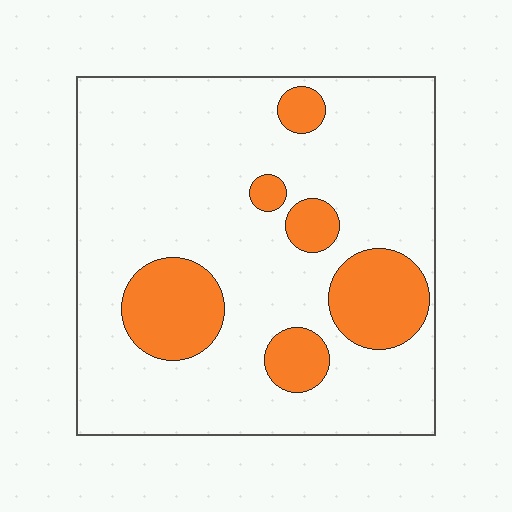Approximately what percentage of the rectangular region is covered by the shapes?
Approximately 20%.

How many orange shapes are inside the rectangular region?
6.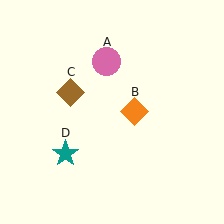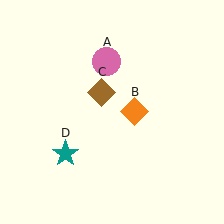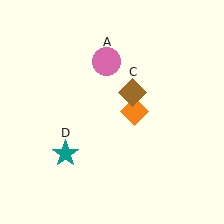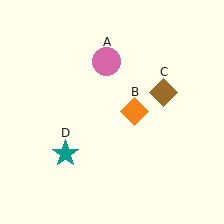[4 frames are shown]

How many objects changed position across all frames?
1 object changed position: brown diamond (object C).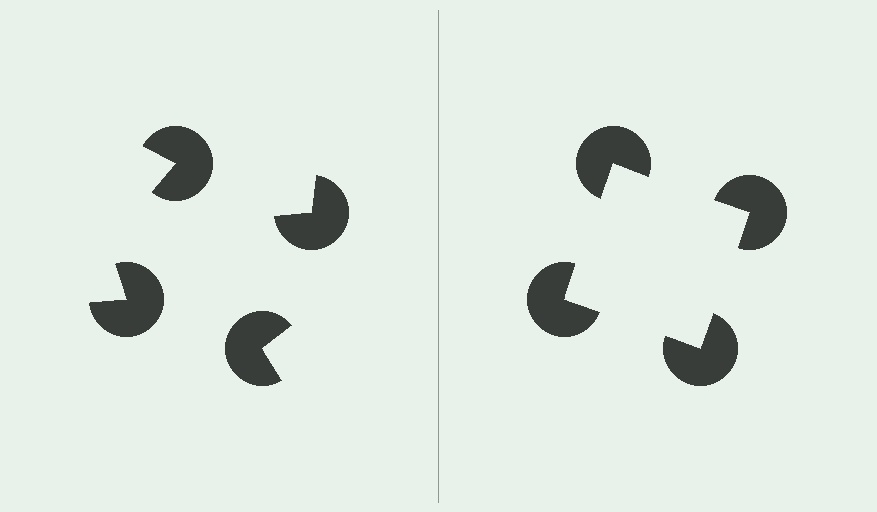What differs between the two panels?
The pac-man discs are positioned identically on both sides; only the wedge orientations differ. On the right they align to a square; on the left they are misaligned.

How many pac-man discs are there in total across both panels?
8 — 4 on each side.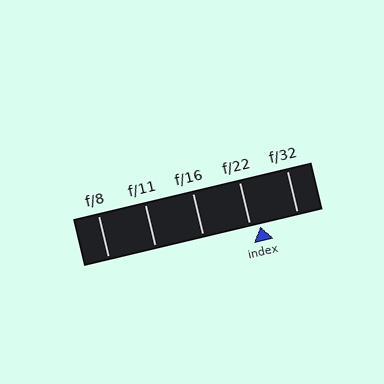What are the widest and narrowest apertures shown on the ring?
The widest aperture shown is f/8 and the narrowest is f/32.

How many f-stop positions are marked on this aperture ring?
There are 5 f-stop positions marked.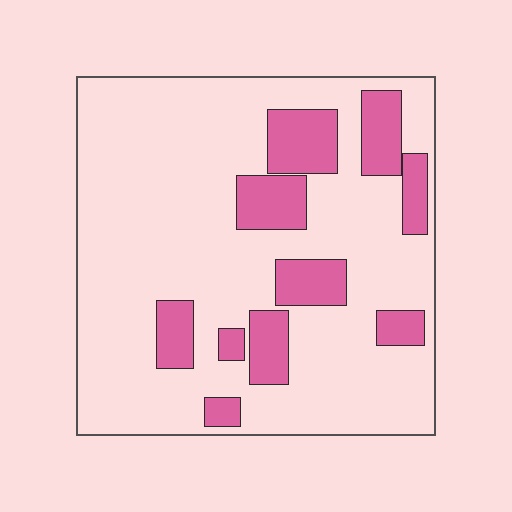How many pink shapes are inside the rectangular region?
10.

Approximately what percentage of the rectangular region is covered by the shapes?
Approximately 20%.